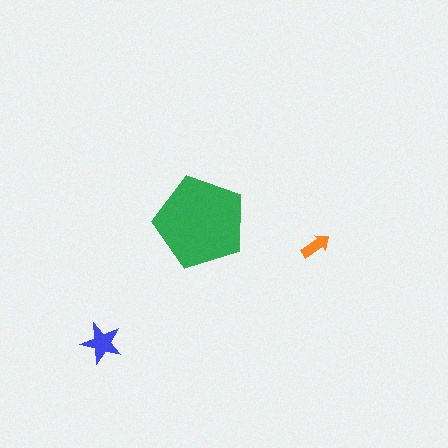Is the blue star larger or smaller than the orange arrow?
Larger.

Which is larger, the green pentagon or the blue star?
The green pentagon.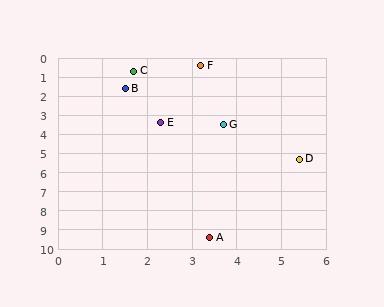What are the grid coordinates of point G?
Point G is at approximately (3.7, 3.5).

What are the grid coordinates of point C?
Point C is at approximately (1.7, 0.7).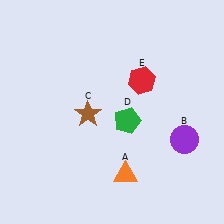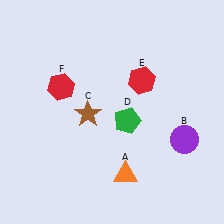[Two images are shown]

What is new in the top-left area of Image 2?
A red hexagon (F) was added in the top-left area of Image 2.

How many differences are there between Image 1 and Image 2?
There is 1 difference between the two images.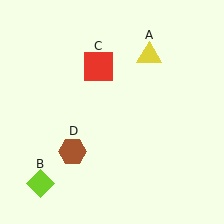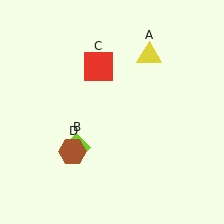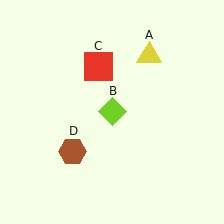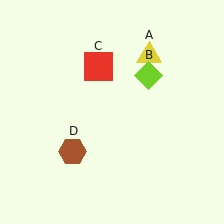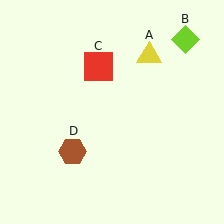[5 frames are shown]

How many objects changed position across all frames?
1 object changed position: lime diamond (object B).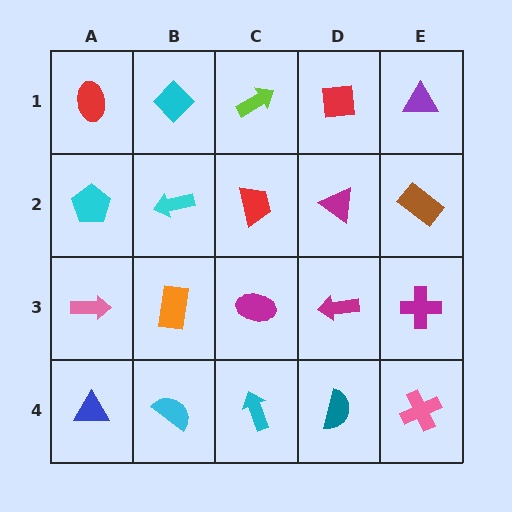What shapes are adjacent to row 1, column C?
A red trapezoid (row 2, column C), a cyan diamond (row 1, column B), a red square (row 1, column D).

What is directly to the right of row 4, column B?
A cyan arrow.